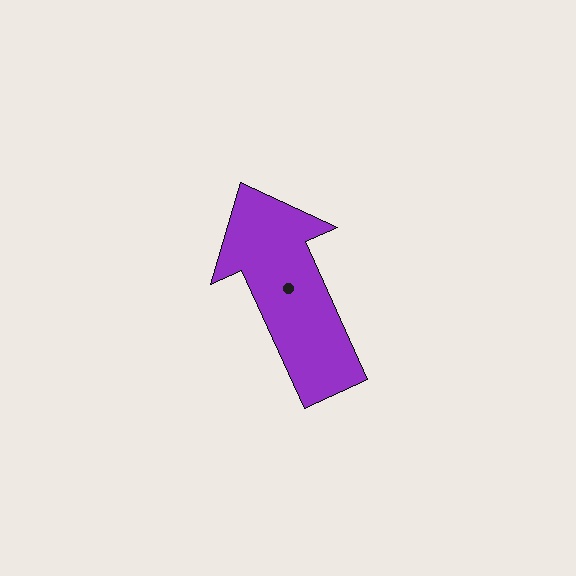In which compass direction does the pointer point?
Northwest.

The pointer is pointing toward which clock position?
Roughly 11 o'clock.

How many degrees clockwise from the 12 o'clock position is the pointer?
Approximately 336 degrees.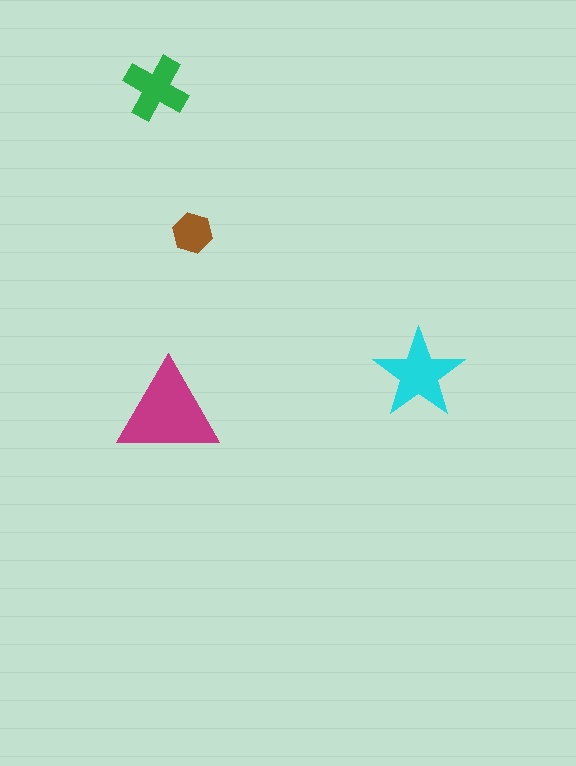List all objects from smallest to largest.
The brown hexagon, the green cross, the cyan star, the magenta triangle.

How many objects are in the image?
There are 4 objects in the image.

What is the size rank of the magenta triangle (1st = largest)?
1st.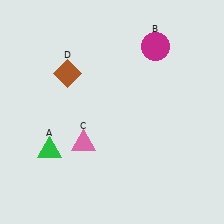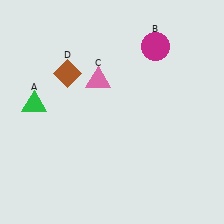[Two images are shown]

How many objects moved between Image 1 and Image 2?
2 objects moved between the two images.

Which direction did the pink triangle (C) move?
The pink triangle (C) moved up.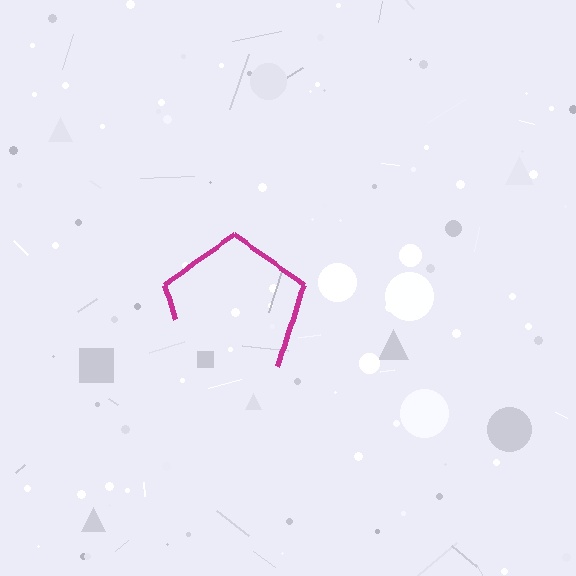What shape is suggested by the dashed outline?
The dashed outline suggests a pentagon.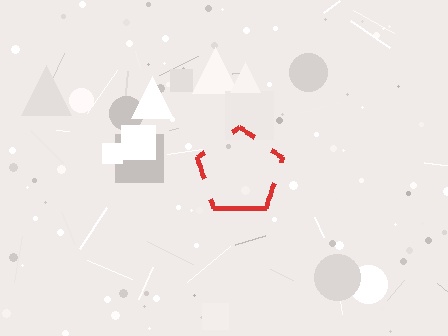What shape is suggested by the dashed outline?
The dashed outline suggests a pentagon.